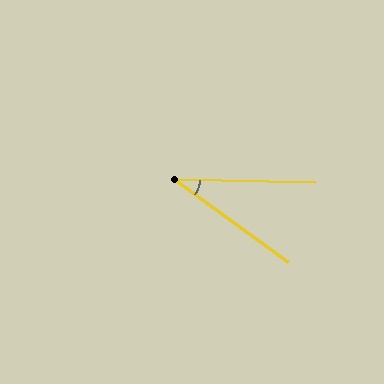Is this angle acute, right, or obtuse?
It is acute.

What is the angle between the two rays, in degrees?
Approximately 35 degrees.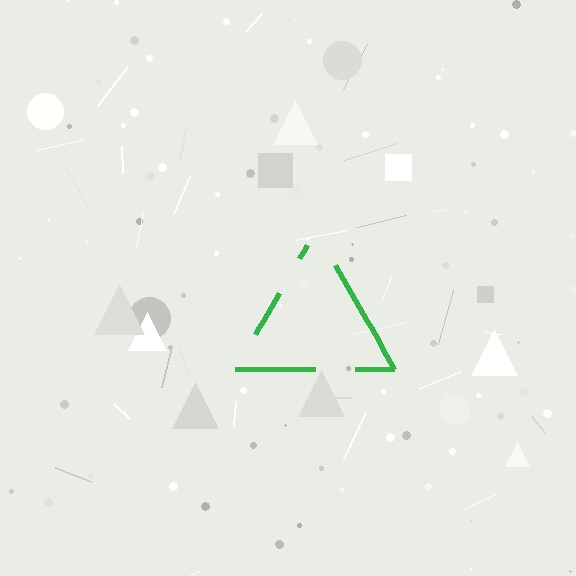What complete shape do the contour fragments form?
The contour fragments form a triangle.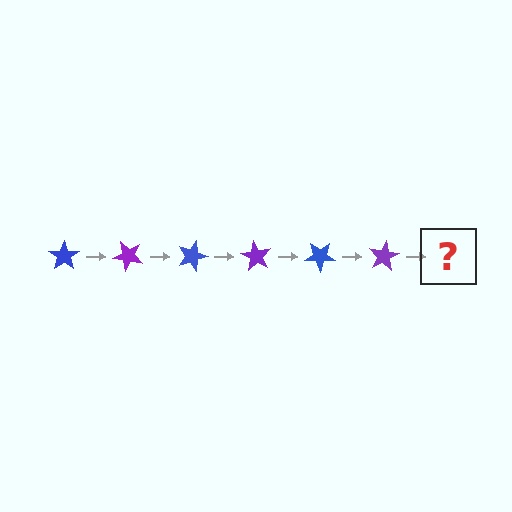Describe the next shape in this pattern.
It should be a blue star, rotated 270 degrees from the start.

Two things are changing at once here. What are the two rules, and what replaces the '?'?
The two rules are that it rotates 45 degrees each step and the color cycles through blue and purple. The '?' should be a blue star, rotated 270 degrees from the start.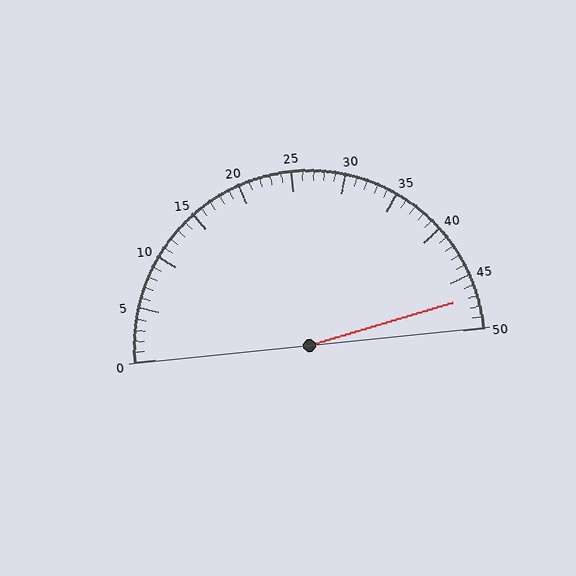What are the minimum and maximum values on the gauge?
The gauge ranges from 0 to 50.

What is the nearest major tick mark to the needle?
The nearest major tick mark is 45.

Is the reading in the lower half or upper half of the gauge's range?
The reading is in the upper half of the range (0 to 50).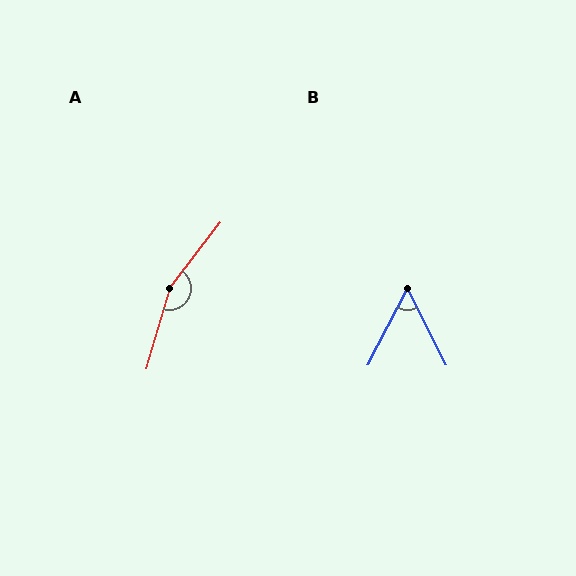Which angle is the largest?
A, at approximately 159 degrees.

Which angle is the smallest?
B, at approximately 54 degrees.